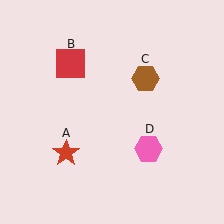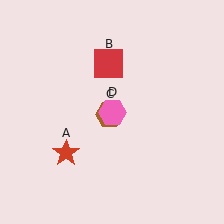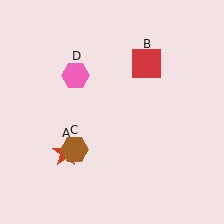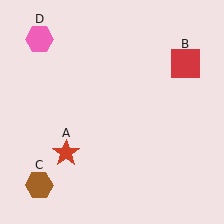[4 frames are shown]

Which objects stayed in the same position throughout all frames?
Red star (object A) remained stationary.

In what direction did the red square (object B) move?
The red square (object B) moved right.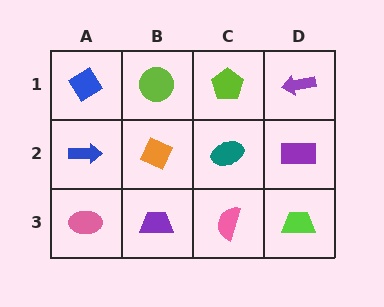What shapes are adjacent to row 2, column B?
A lime circle (row 1, column B), a purple trapezoid (row 3, column B), a blue arrow (row 2, column A), a teal ellipse (row 2, column C).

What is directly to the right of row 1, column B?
A lime pentagon.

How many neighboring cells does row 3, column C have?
3.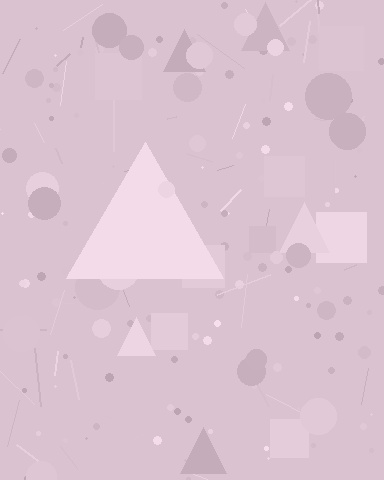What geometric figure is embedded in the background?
A triangle is embedded in the background.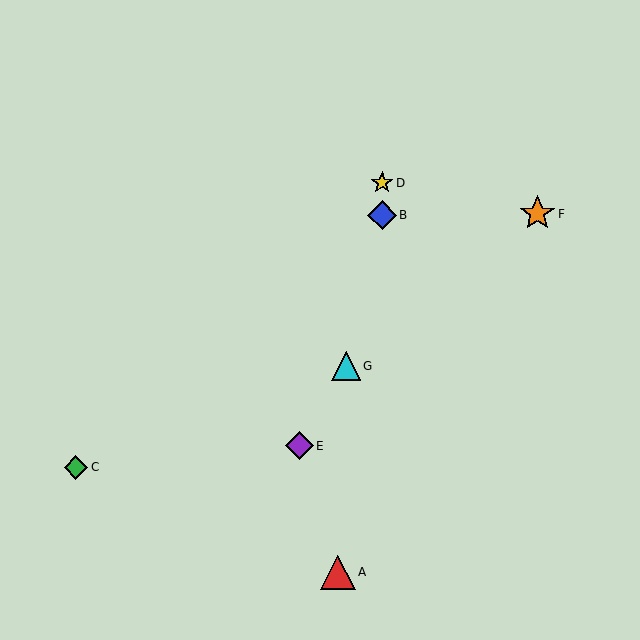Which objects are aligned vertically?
Objects B, D are aligned vertically.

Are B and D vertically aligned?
Yes, both are at x≈382.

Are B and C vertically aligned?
No, B is at x≈382 and C is at x≈76.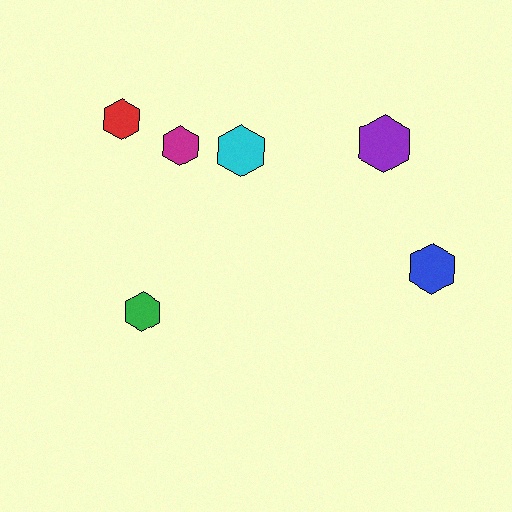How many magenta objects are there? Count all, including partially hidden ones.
There is 1 magenta object.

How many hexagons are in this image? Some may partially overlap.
There are 6 hexagons.